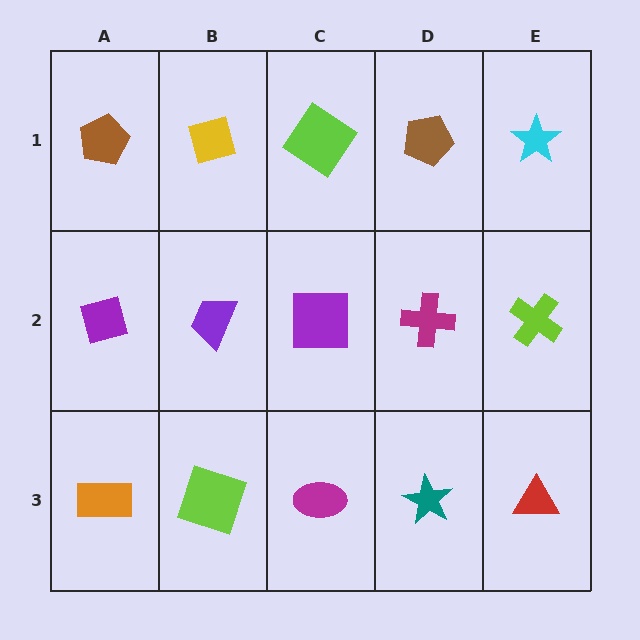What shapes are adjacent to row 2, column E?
A cyan star (row 1, column E), a red triangle (row 3, column E), a magenta cross (row 2, column D).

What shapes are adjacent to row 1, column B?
A purple trapezoid (row 2, column B), a brown pentagon (row 1, column A), a lime diamond (row 1, column C).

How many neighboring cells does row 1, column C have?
3.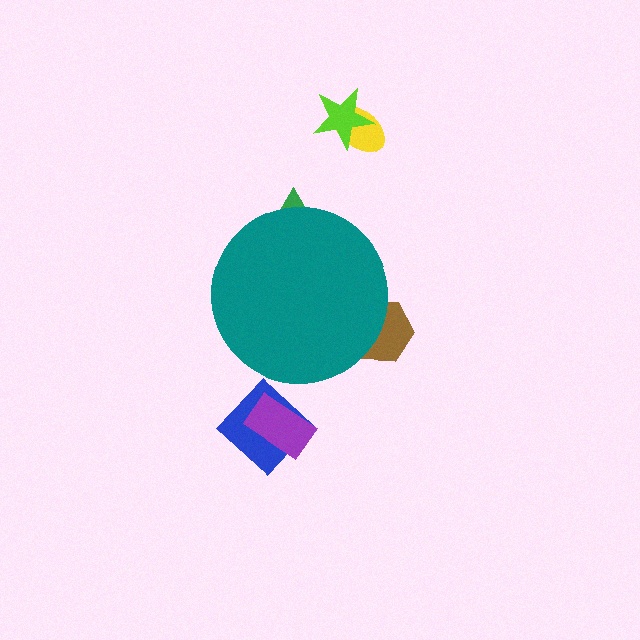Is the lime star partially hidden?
No, the lime star is fully visible.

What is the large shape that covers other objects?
A teal circle.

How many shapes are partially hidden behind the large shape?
2 shapes are partially hidden.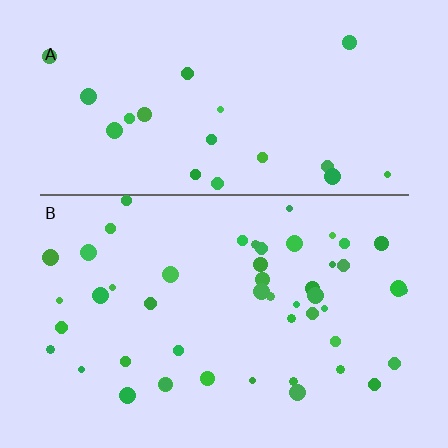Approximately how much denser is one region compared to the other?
Approximately 2.2× — region B over region A.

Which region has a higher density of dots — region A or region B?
B (the bottom).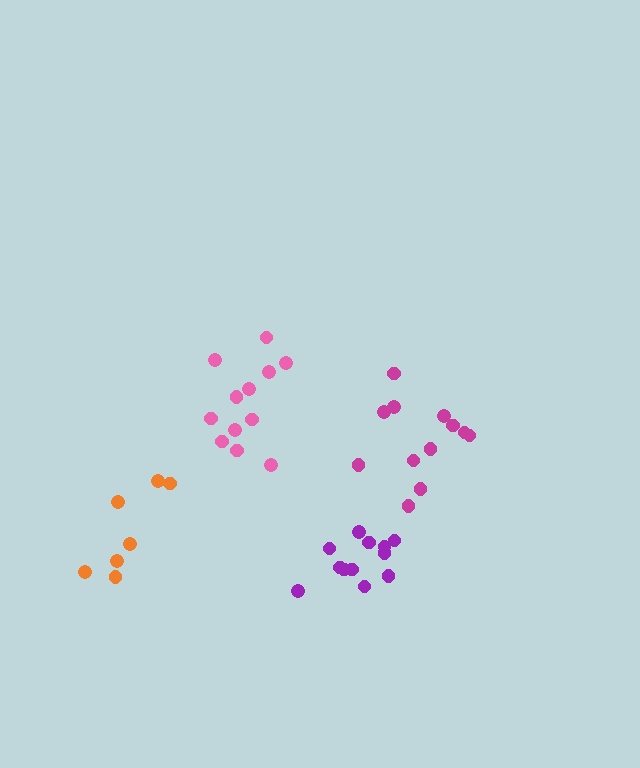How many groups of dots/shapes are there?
There are 4 groups.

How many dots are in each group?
Group 1: 12 dots, Group 2: 12 dots, Group 3: 12 dots, Group 4: 7 dots (43 total).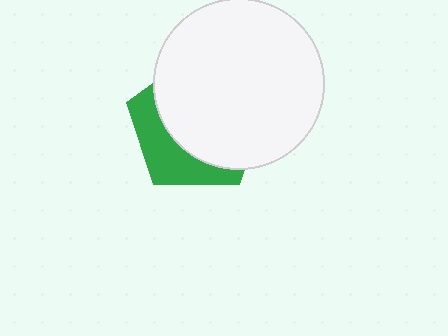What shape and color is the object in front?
The object in front is a white circle.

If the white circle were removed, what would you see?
You would see the complete green pentagon.